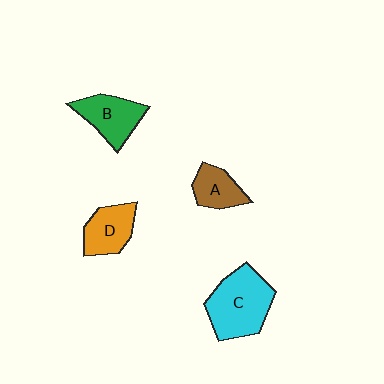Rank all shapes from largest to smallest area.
From largest to smallest: C (cyan), B (green), D (orange), A (brown).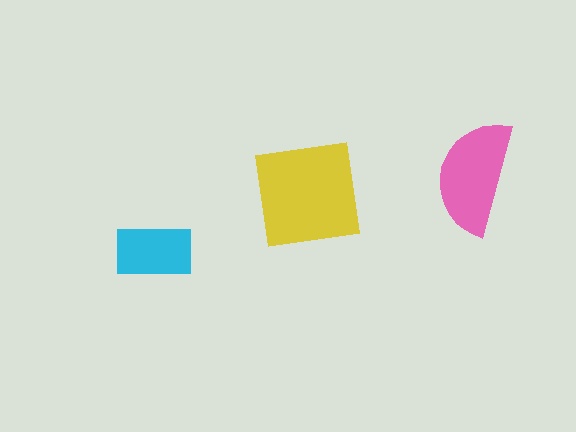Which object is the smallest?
The cyan rectangle.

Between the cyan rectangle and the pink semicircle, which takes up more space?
The pink semicircle.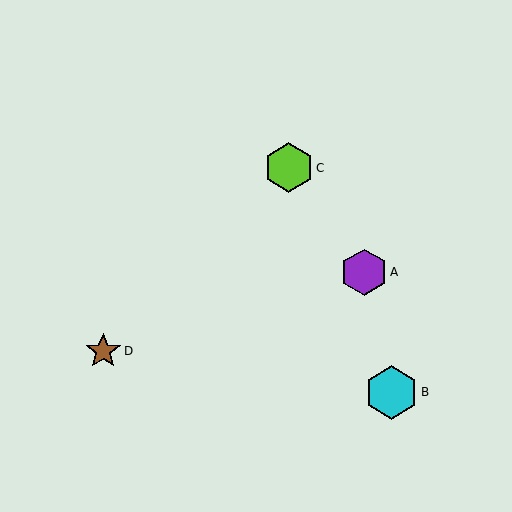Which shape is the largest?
The cyan hexagon (labeled B) is the largest.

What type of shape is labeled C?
Shape C is a lime hexagon.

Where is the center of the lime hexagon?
The center of the lime hexagon is at (289, 168).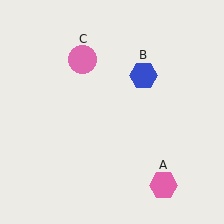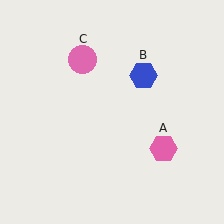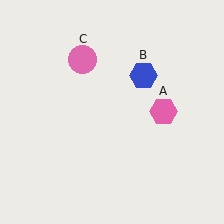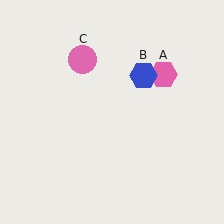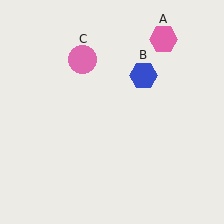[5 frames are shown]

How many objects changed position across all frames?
1 object changed position: pink hexagon (object A).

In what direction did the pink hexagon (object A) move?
The pink hexagon (object A) moved up.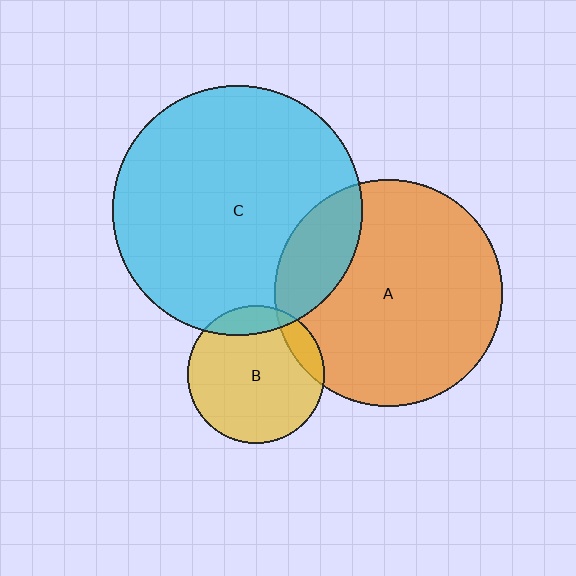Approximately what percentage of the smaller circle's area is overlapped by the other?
Approximately 10%.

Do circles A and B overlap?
Yes.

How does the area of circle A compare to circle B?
Approximately 2.7 times.